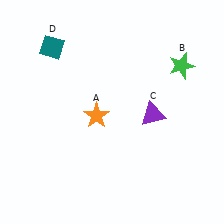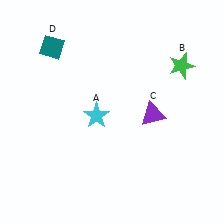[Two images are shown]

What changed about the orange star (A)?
In Image 1, A is orange. In Image 2, it changed to cyan.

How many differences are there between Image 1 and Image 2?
There is 1 difference between the two images.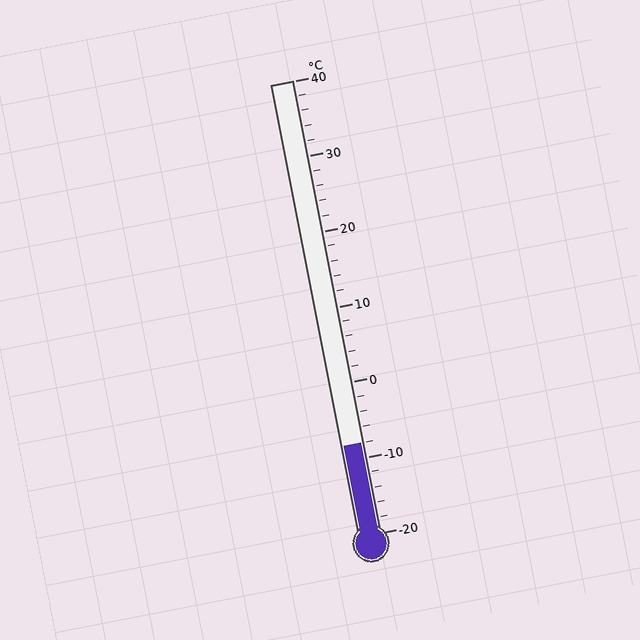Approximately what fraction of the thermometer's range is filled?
The thermometer is filled to approximately 20% of its range.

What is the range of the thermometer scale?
The thermometer scale ranges from -20°C to 40°C.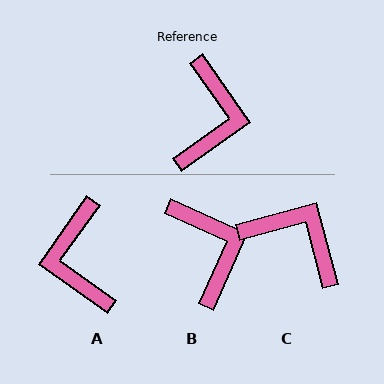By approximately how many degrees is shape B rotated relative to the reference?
Approximately 30 degrees counter-clockwise.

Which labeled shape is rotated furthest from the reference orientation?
A, about 160 degrees away.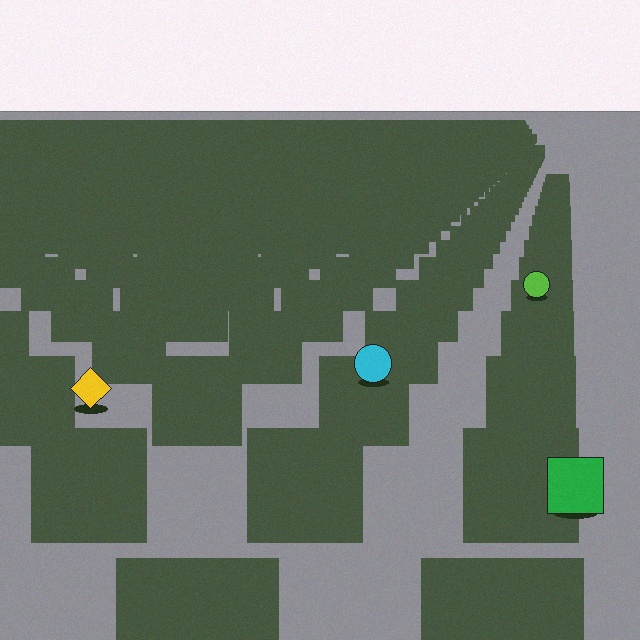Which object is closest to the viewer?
The green square is closest. The texture marks near it are larger and more spread out.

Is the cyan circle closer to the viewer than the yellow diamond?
No. The yellow diamond is closer — you can tell from the texture gradient: the ground texture is coarser near it.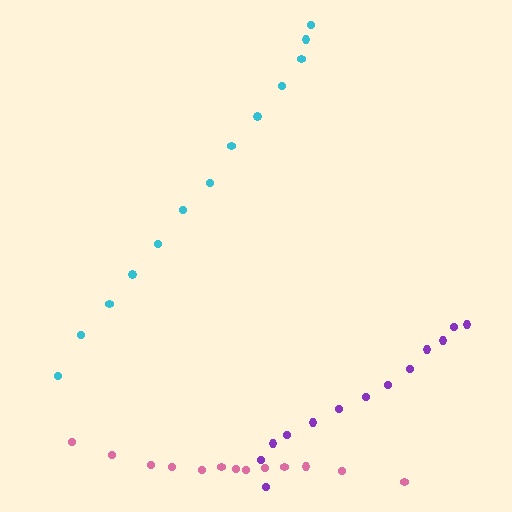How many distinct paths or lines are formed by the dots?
There are 3 distinct paths.